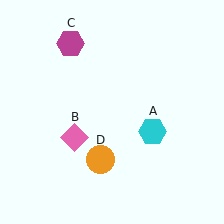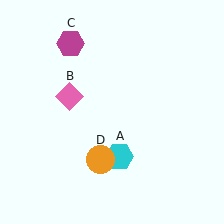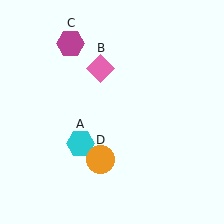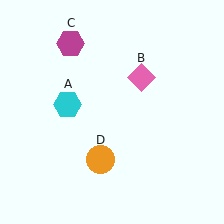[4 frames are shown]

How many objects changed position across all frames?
2 objects changed position: cyan hexagon (object A), pink diamond (object B).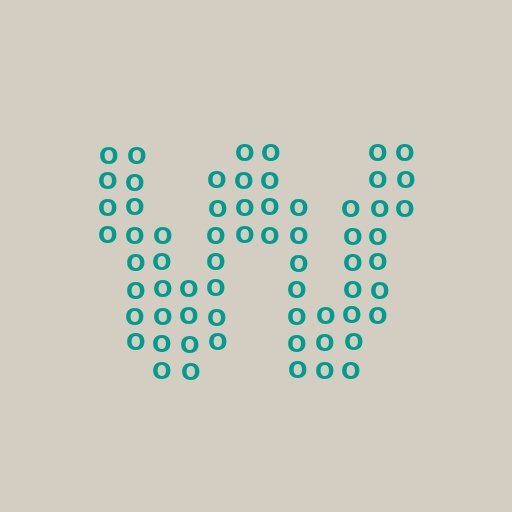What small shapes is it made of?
It is made of small letter O's.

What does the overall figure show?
The overall figure shows the letter W.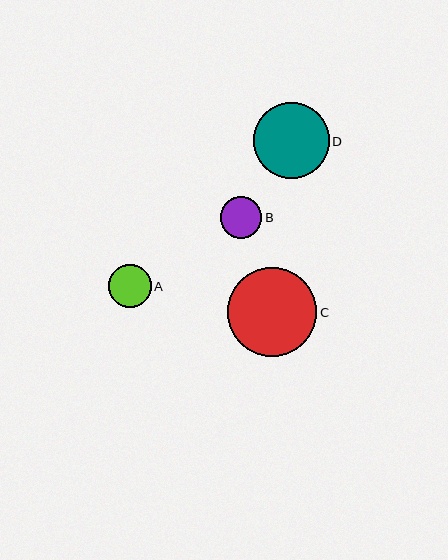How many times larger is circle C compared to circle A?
Circle C is approximately 2.1 times the size of circle A.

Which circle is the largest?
Circle C is the largest with a size of approximately 89 pixels.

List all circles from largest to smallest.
From largest to smallest: C, D, A, B.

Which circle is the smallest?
Circle B is the smallest with a size of approximately 41 pixels.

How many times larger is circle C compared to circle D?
Circle C is approximately 1.2 times the size of circle D.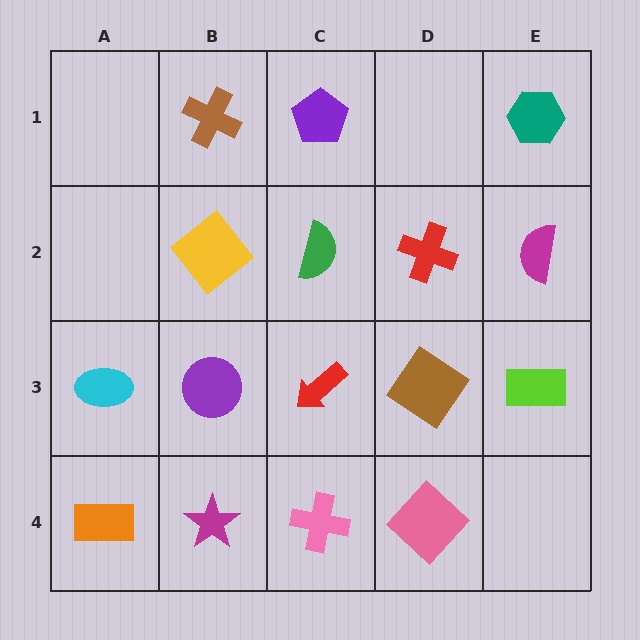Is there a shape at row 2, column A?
No, that cell is empty.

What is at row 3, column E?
A lime rectangle.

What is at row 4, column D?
A pink diamond.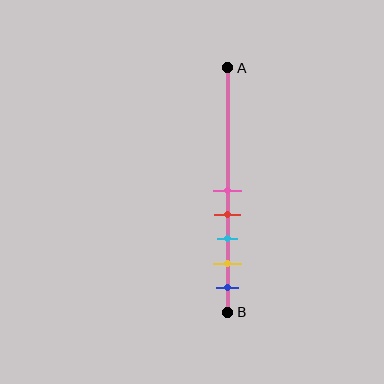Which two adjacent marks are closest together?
The pink and red marks are the closest adjacent pair.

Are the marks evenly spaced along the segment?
Yes, the marks are approximately evenly spaced.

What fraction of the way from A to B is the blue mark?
The blue mark is approximately 90% (0.9) of the way from A to B.